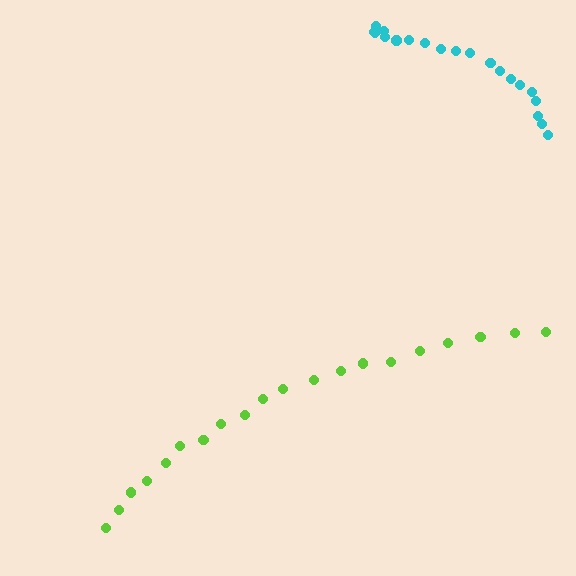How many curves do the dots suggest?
There are 2 distinct paths.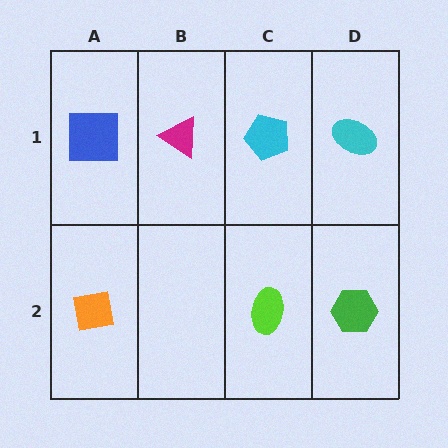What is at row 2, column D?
A green hexagon.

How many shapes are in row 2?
3 shapes.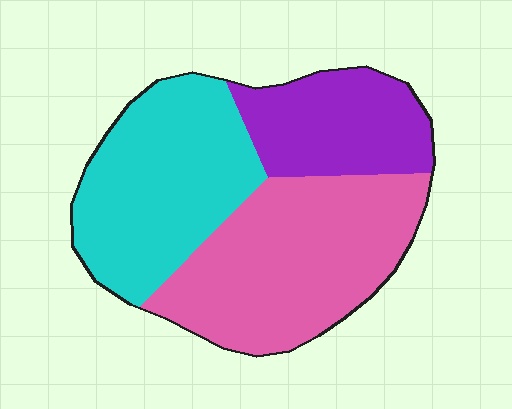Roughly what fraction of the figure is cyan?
Cyan covers 36% of the figure.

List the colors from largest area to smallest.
From largest to smallest: pink, cyan, purple.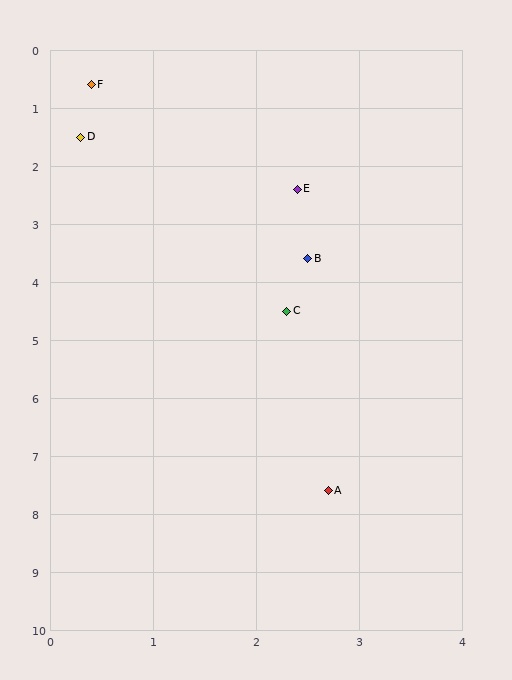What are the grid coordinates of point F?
Point F is at approximately (0.4, 0.6).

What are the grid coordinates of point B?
Point B is at approximately (2.5, 3.6).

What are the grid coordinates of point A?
Point A is at approximately (2.7, 7.6).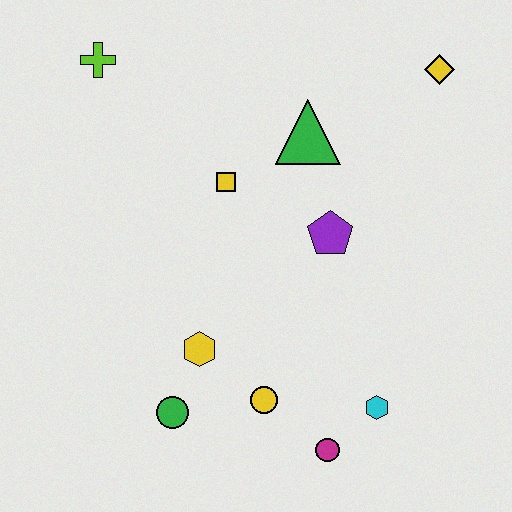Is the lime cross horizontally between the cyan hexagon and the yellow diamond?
No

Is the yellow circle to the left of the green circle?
No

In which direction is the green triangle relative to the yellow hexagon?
The green triangle is above the yellow hexagon.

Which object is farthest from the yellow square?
The magenta circle is farthest from the yellow square.